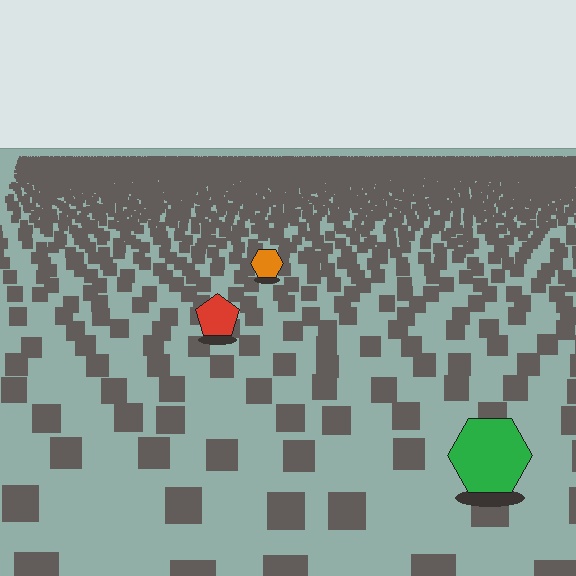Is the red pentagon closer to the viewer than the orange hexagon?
Yes. The red pentagon is closer — you can tell from the texture gradient: the ground texture is coarser near it.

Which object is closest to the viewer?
The green hexagon is closest. The texture marks near it are larger and more spread out.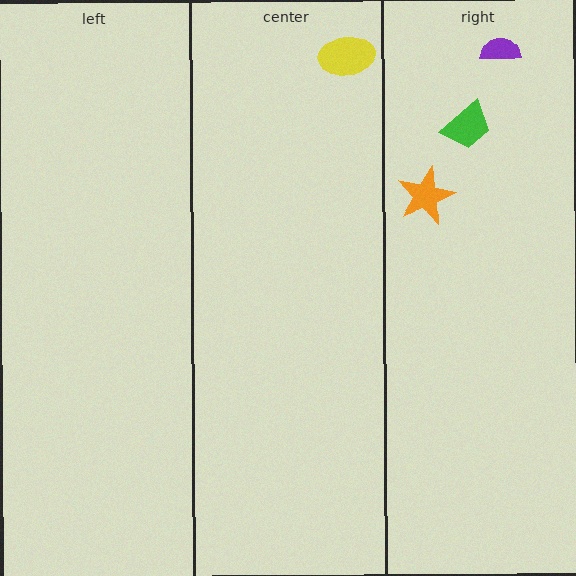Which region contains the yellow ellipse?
The center region.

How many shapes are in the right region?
3.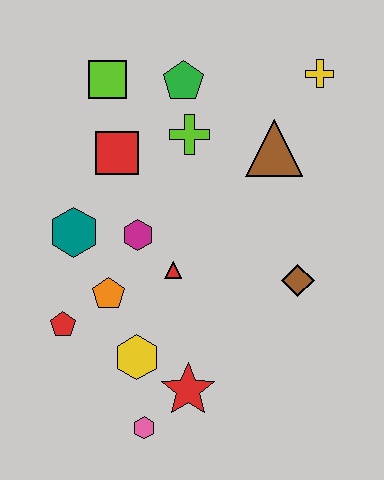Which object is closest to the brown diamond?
The red triangle is closest to the brown diamond.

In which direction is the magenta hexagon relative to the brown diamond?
The magenta hexagon is to the left of the brown diamond.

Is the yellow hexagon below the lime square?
Yes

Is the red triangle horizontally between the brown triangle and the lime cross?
No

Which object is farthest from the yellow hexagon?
The yellow cross is farthest from the yellow hexagon.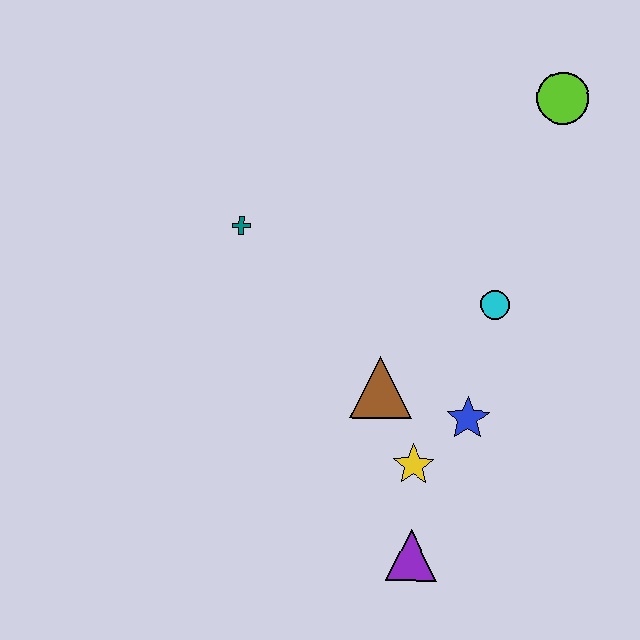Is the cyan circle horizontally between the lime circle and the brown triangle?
Yes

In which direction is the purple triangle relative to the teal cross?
The purple triangle is below the teal cross.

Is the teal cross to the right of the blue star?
No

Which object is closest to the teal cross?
The brown triangle is closest to the teal cross.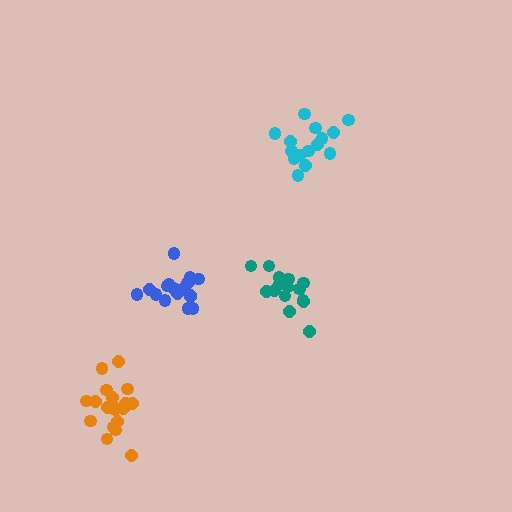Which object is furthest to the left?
The orange cluster is leftmost.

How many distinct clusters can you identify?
There are 4 distinct clusters.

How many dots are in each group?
Group 1: 19 dots, Group 2: 19 dots, Group 3: 15 dots, Group 4: 15 dots (68 total).